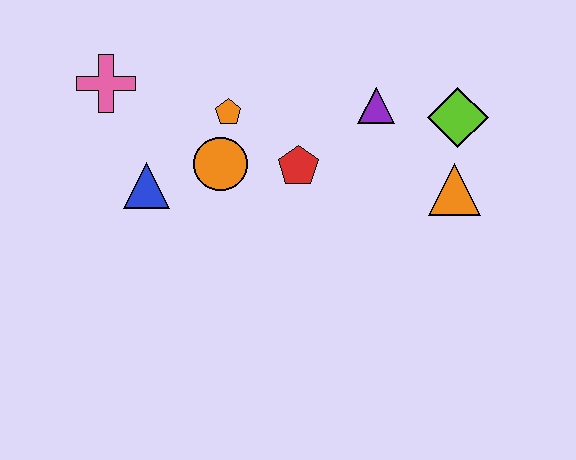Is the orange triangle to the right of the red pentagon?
Yes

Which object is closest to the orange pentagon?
The orange circle is closest to the orange pentagon.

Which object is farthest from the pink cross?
The orange triangle is farthest from the pink cross.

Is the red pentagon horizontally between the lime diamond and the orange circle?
Yes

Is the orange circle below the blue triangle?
No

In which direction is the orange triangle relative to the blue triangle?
The orange triangle is to the right of the blue triangle.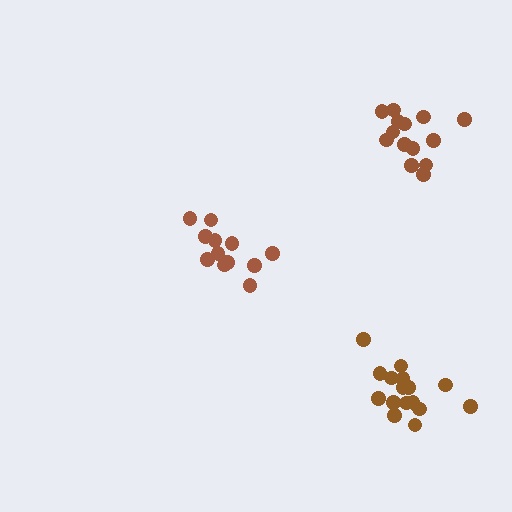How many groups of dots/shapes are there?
There are 3 groups.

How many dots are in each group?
Group 1: 12 dots, Group 2: 14 dots, Group 3: 16 dots (42 total).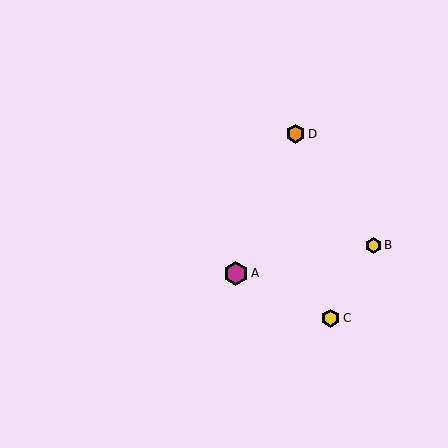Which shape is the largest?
The magenta hexagon (labeled A) is the largest.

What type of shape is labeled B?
Shape B is a yellow hexagon.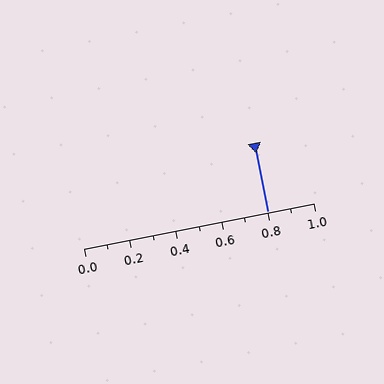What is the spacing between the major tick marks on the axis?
The major ticks are spaced 0.2 apart.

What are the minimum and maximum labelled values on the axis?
The axis runs from 0.0 to 1.0.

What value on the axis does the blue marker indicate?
The marker indicates approximately 0.8.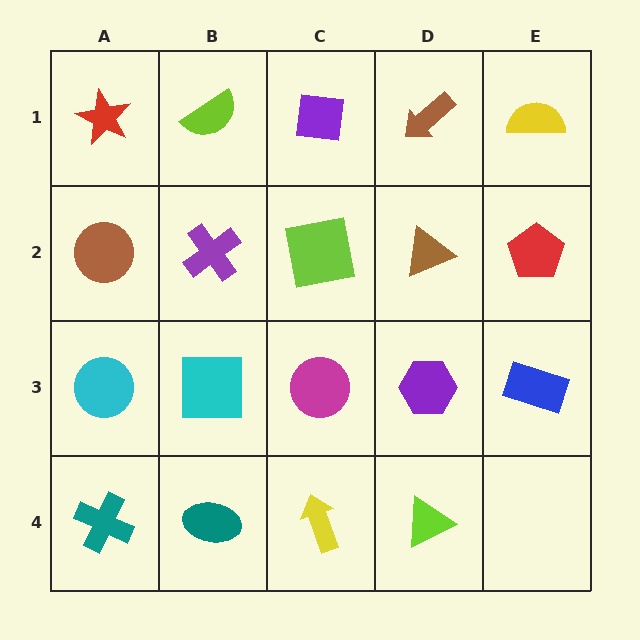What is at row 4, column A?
A teal cross.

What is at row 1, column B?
A lime semicircle.